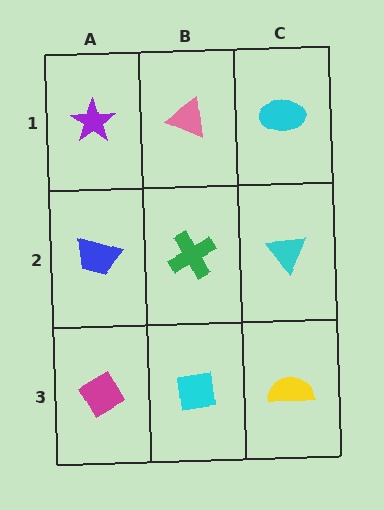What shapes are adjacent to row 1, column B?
A green cross (row 2, column B), a purple star (row 1, column A), a cyan ellipse (row 1, column C).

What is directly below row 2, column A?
A magenta diamond.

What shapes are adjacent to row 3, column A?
A blue trapezoid (row 2, column A), a cyan square (row 3, column B).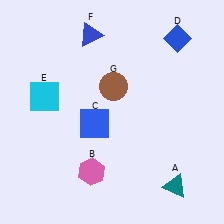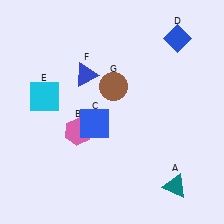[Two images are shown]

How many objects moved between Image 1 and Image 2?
2 objects moved between the two images.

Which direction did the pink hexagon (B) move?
The pink hexagon (B) moved up.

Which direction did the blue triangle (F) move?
The blue triangle (F) moved down.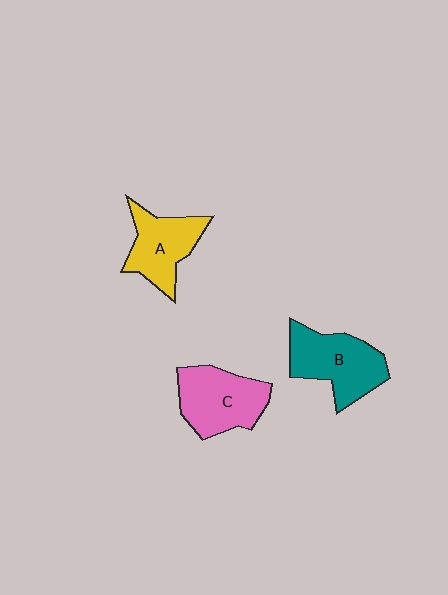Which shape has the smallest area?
Shape A (yellow).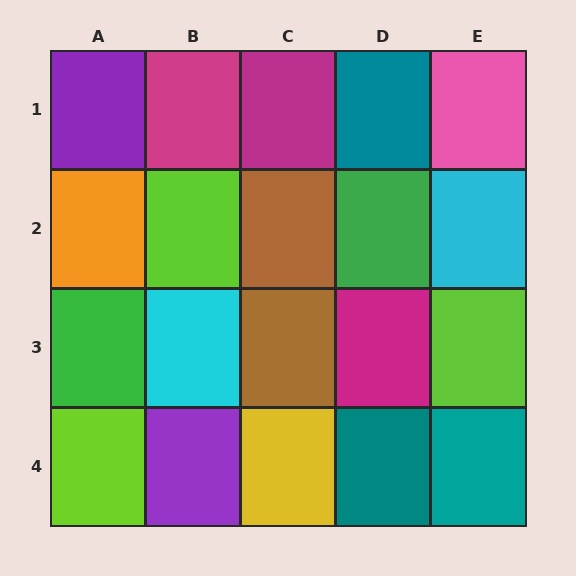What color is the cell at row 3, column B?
Cyan.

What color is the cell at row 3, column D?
Magenta.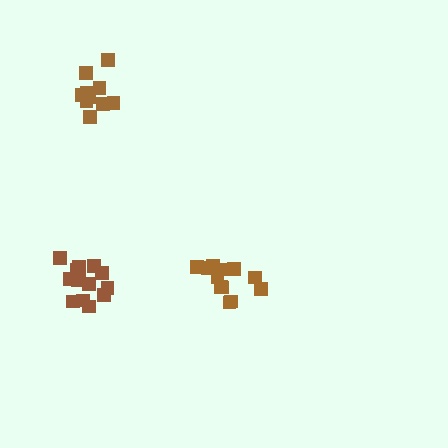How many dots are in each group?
Group 1: 14 dots, Group 2: 12 dots, Group 3: 10 dots (36 total).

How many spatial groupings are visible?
There are 3 spatial groupings.